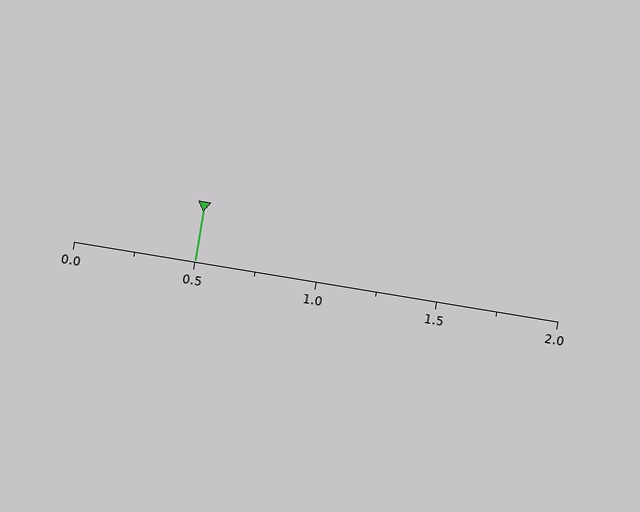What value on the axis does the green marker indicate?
The marker indicates approximately 0.5.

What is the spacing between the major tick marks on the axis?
The major ticks are spaced 0.5 apart.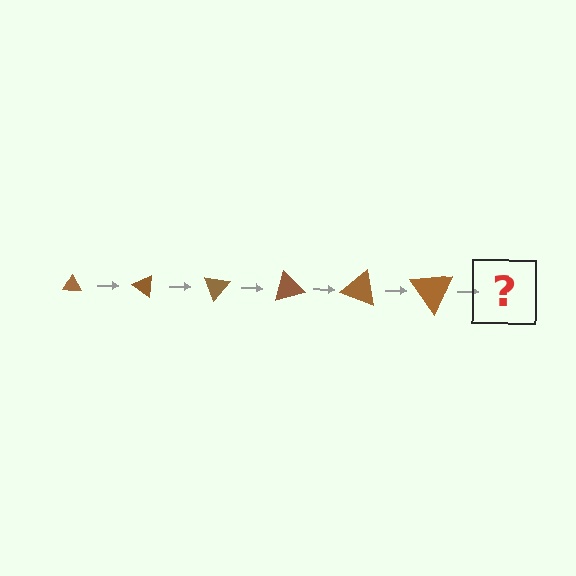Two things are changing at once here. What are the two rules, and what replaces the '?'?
The two rules are that the triangle grows larger each step and it rotates 35 degrees each step. The '?' should be a triangle, larger than the previous one and rotated 210 degrees from the start.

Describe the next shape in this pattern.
It should be a triangle, larger than the previous one and rotated 210 degrees from the start.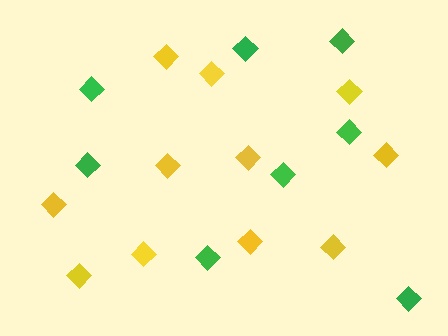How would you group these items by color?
There are 2 groups: one group of green diamonds (8) and one group of yellow diamonds (11).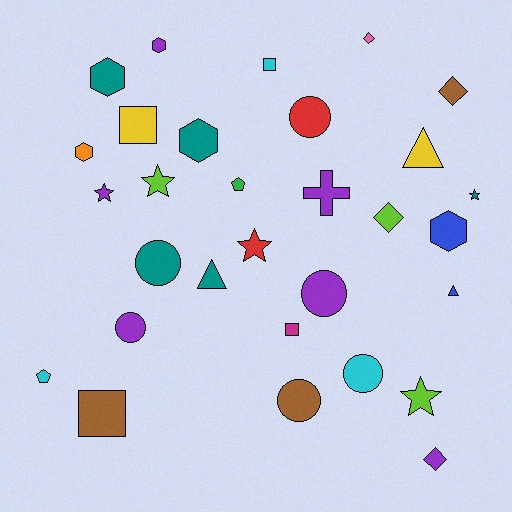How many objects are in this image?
There are 30 objects.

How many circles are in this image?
There are 6 circles.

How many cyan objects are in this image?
There are 3 cyan objects.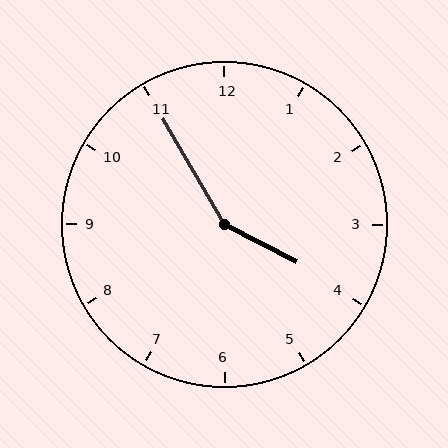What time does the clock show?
3:55.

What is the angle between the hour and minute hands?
Approximately 148 degrees.